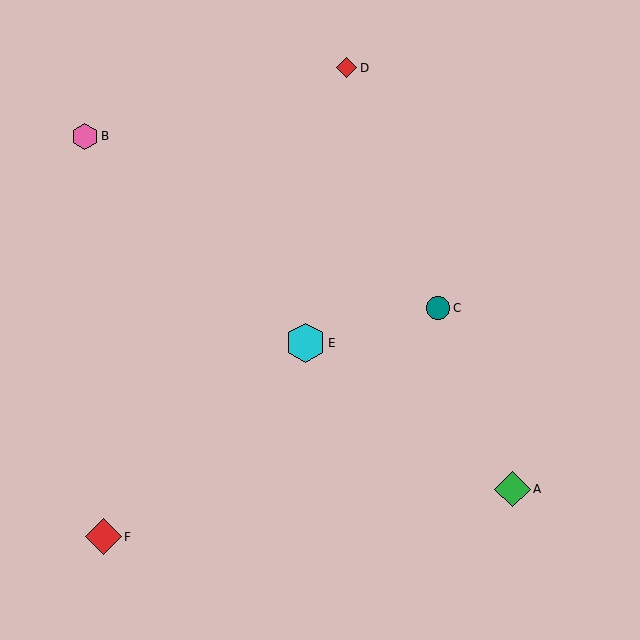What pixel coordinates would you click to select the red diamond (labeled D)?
Click at (347, 68) to select the red diamond D.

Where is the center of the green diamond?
The center of the green diamond is at (512, 489).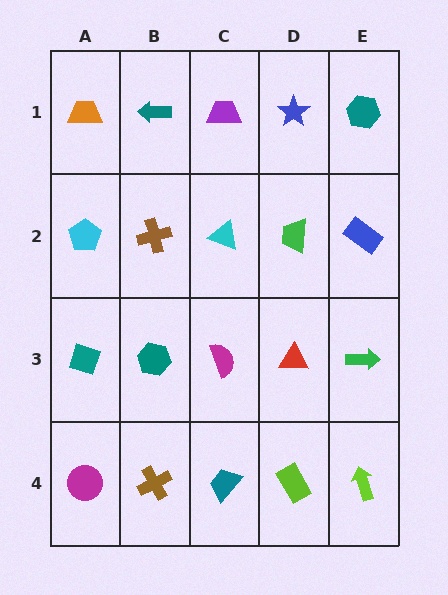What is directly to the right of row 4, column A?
A brown cross.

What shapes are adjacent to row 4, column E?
A green arrow (row 3, column E), a lime rectangle (row 4, column D).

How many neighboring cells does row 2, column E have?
3.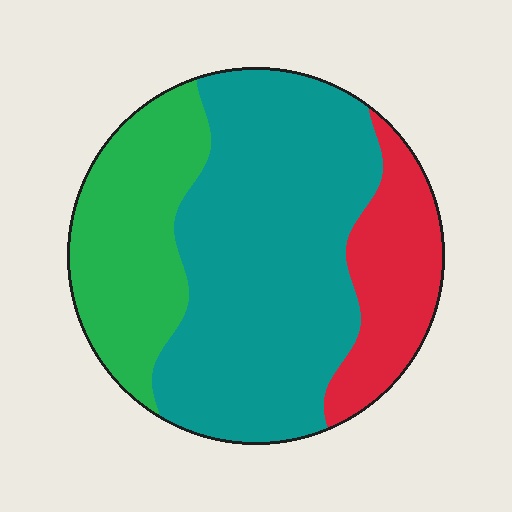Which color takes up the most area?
Teal, at roughly 55%.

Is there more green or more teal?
Teal.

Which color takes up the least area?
Red, at roughly 20%.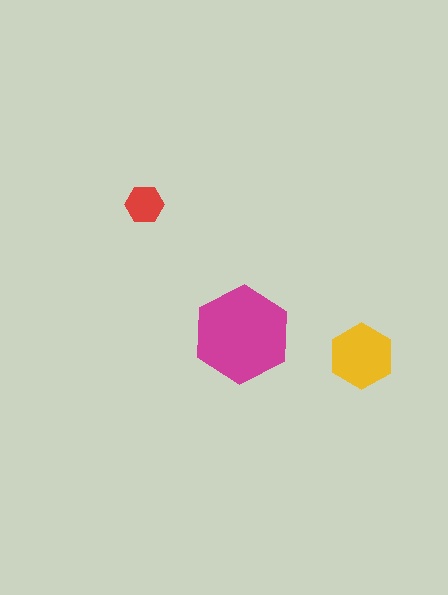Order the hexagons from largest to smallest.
the magenta one, the yellow one, the red one.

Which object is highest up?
The red hexagon is topmost.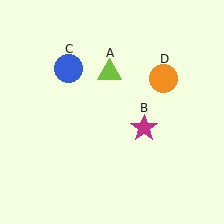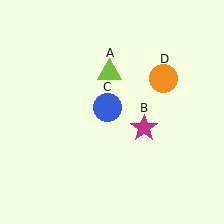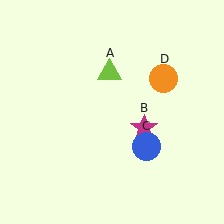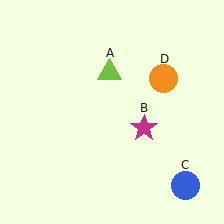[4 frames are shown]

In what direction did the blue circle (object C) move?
The blue circle (object C) moved down and to the right.